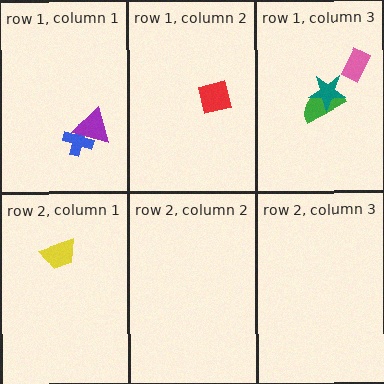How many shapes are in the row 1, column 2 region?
1.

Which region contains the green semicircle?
The row 1, column 3 region.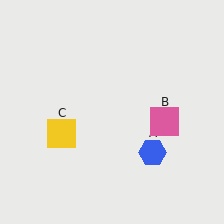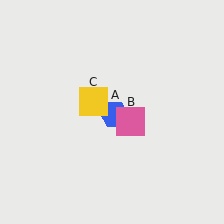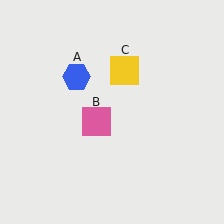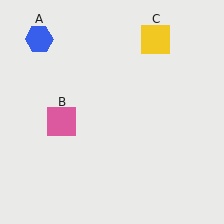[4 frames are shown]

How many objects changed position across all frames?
3 objects changed position: blue hexagon (object A), pink square (object B), yellow square (object C).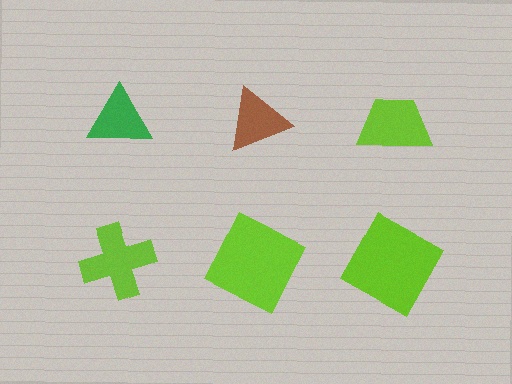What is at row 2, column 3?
A lime square.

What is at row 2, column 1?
A lime cross.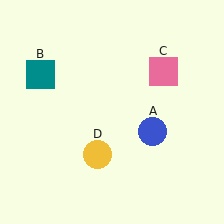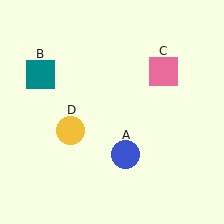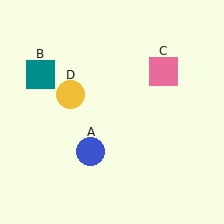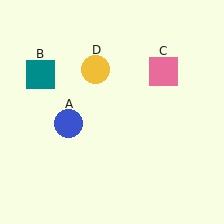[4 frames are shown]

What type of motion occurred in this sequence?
The blue circle (object A), yellow circle (object D) rotated clockwise around the center of the scene.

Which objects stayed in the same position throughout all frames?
Teal square (object B) and pink square (object C) remained stationary.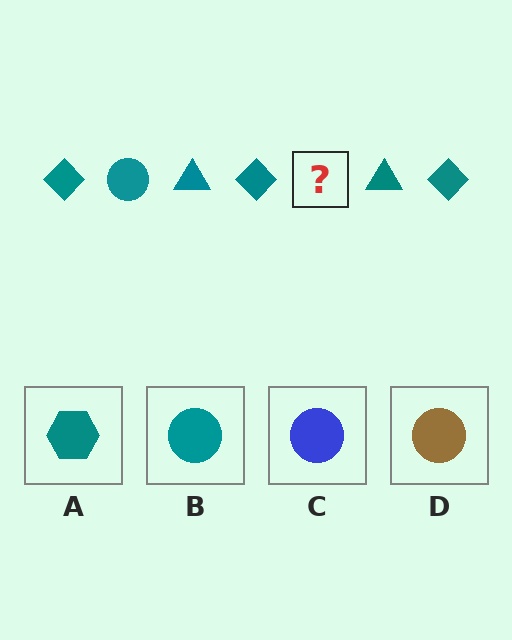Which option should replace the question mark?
Option B.